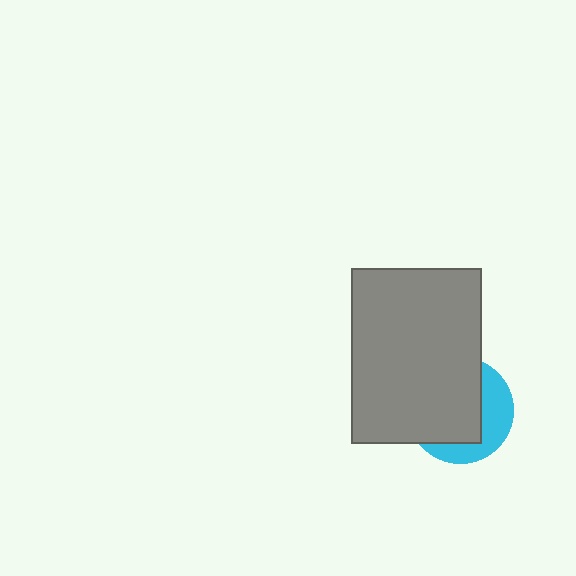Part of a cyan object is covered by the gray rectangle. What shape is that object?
It is a circle.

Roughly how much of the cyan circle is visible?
A small part of it is visible (roughly 37%).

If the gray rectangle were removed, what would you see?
You would see the complete cyan circle.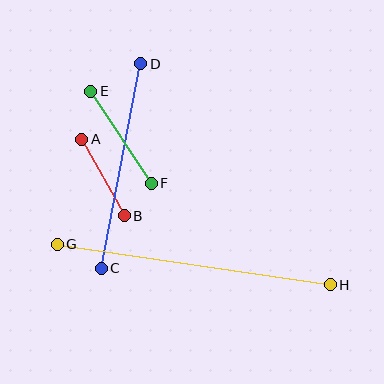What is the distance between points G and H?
The distance is approximately 276 pixels.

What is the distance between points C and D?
The distance is approximately 208 pixels.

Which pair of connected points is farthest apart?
Points G and H are farthest apart.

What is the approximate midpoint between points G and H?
The midpoint is at approximately (194, 264) pixels.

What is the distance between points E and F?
The distance is approximately 110 pixels.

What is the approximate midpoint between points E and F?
The midpoint is at approximately (121, 137) pixels.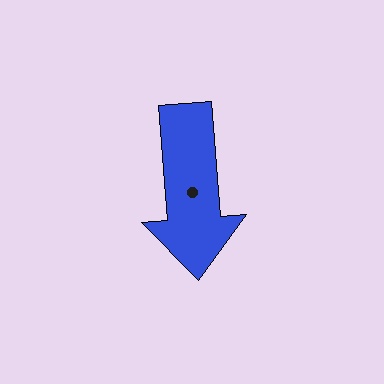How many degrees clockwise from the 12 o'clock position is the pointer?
Approximately 176 degrees.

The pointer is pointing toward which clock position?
Roughly 6 o'clock.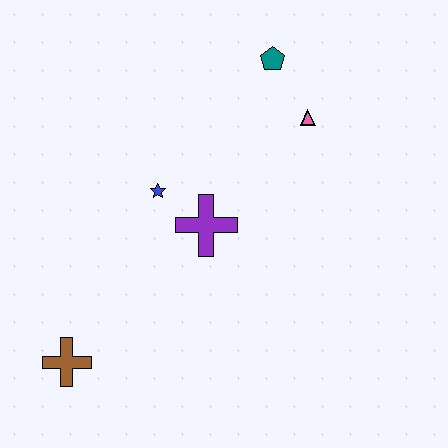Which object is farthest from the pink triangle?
The brown cross is farthest from the pink triangle.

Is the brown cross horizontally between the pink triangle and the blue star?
No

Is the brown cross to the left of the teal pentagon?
Yes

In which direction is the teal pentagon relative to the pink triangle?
The teal pentagon is above the pink triangle.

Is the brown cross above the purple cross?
No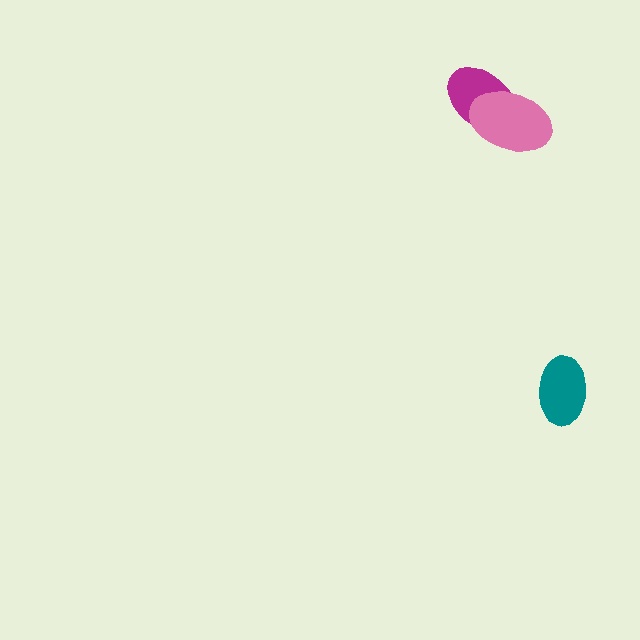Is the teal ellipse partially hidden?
No, no other shape covers it.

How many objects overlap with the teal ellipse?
0 objects overlap with the teal ellipse.